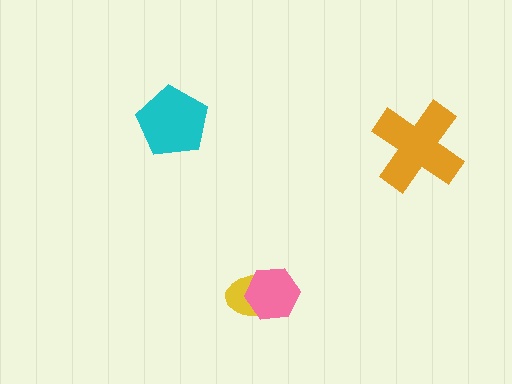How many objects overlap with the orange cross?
0 objects overlap with the orange cross.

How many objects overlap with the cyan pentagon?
0 objects overlap with the cyan pentagon.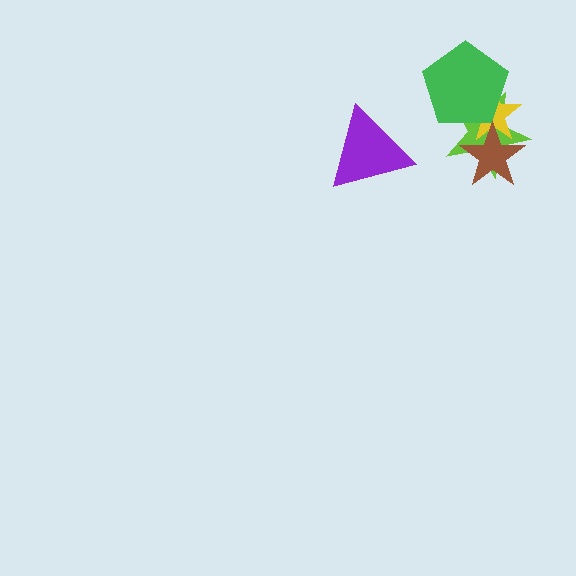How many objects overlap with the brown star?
2 objects overlap with the brown star.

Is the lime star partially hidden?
Yes, it is partially covered by another shape.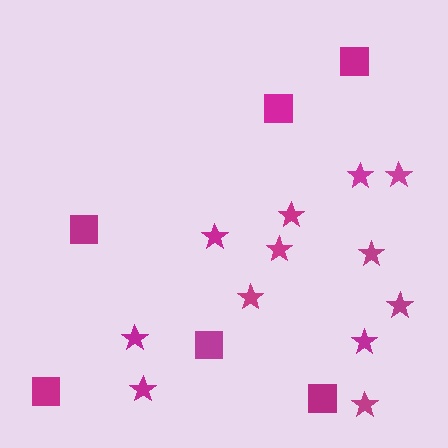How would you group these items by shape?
There are 2 groups: one group of squares (6) and one group of stars (12).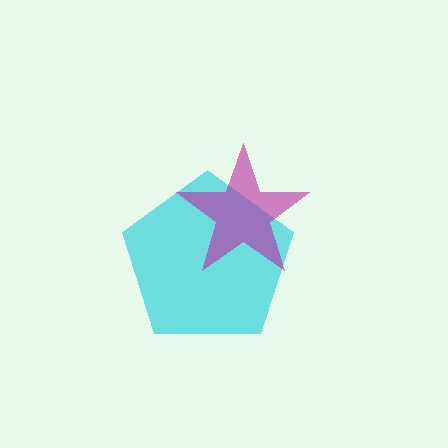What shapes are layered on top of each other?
The layered shapes are: a cyan pentagon, a magenta star.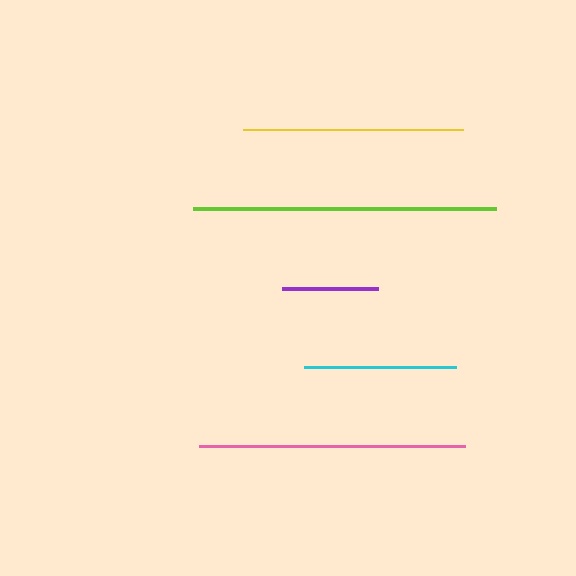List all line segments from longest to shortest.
From longest to shortest: lime, pink, yellow, cyan, purple.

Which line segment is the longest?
The lime line is the longest at approximately 303 pixels.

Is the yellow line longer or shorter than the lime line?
The lime line is longer than the yellow line.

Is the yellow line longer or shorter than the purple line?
The yellow line is longer than the purple line.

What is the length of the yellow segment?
The yellow segment is approximately 220 pixels long.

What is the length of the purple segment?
The purple segment is approximately 95 pixels long.